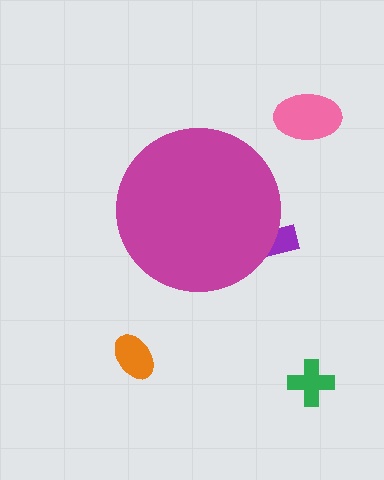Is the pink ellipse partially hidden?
No, the pink ellipse is fully visible.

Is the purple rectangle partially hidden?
Yes, the purple rectangle is partially hidden behind the magenta circle.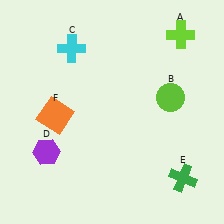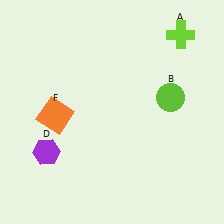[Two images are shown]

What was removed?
The green cross (E), the cyan cross (C) were removed in Image 2.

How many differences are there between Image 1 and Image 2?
There are 2 differences between the two images.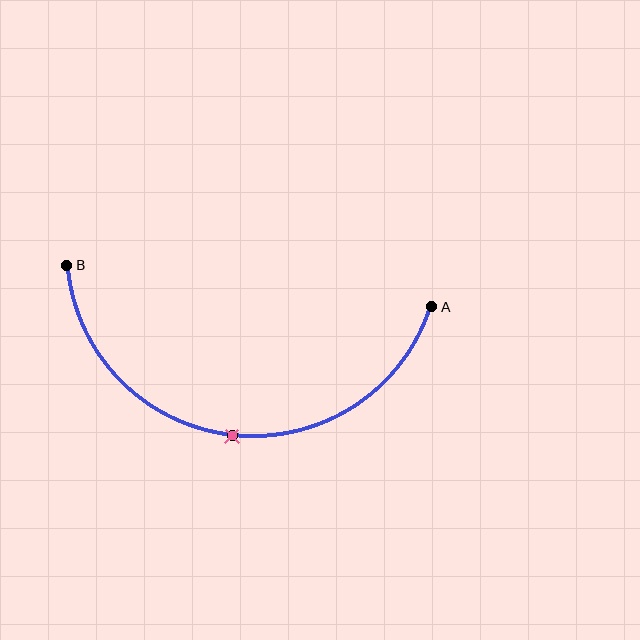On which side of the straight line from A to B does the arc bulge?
The arc bulges below the straight line connecting A and B.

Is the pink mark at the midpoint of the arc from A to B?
Yes. The pink mark lies on the arc at equal arc-length from both A and B — it is the arc midpoint.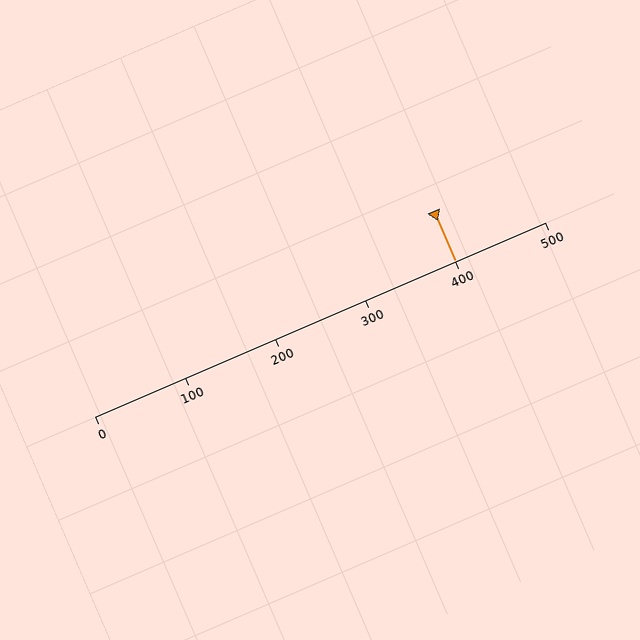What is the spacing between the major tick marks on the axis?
The major ticks are spaced 100 apart.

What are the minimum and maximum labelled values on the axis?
The axis runs from 0 to 500.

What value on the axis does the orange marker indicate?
The marker indicates approximately 400.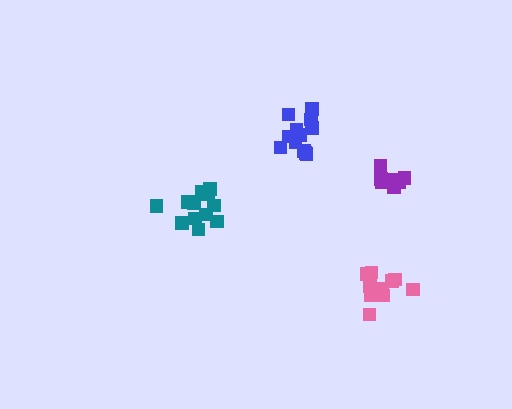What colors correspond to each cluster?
The clusters are colored: teal, pink, purple, blue.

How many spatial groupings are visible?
There are 4 spatial groupings.